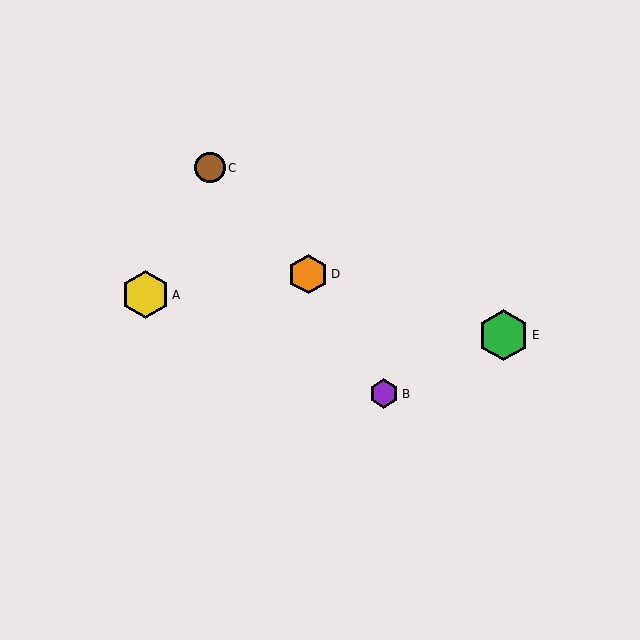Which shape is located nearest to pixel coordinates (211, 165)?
The brown circle (labeled C) at (210, 168) is nearest to that location.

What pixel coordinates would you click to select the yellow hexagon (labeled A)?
Click at (145, 295) to select the yellow hexagon A.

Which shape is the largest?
The green hexagon (labeled E) is the largest.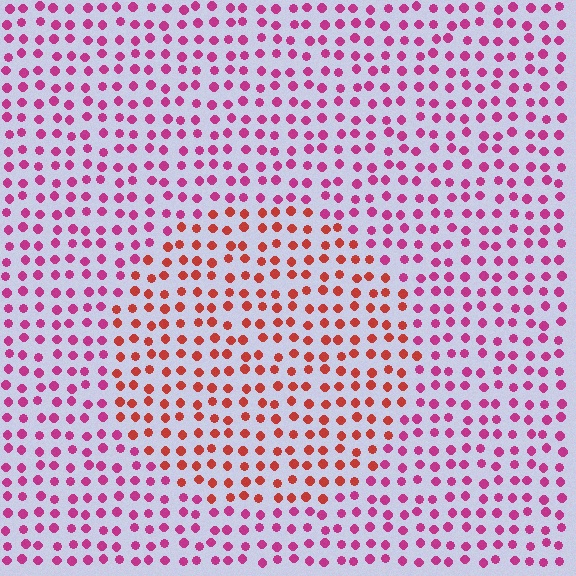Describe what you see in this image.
The image is filled with small magenta elements in a uniform arrangement. A circle-shaped region is visible where the elements are tinted to a slightly different hue, forming a subtle color boundary.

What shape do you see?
I see a circle.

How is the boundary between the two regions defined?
The boundary is defined purely by a slight shift in hue (about 39 degrees). Spacing, size, and orientation are identical on both sides.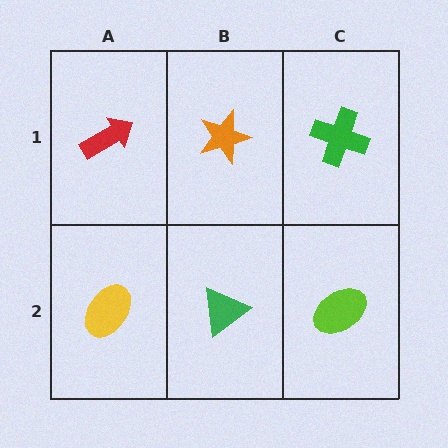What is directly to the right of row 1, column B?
A green cross.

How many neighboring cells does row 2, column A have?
2.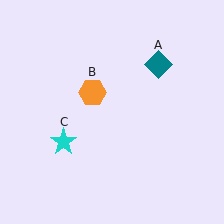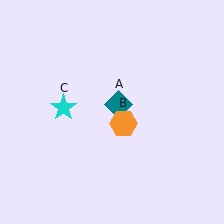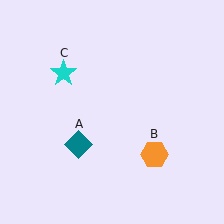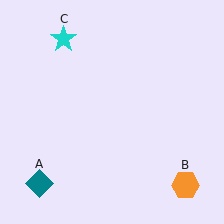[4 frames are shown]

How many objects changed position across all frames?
3 objects changed position: teal diamond (object A), orange hexagon (object B), cyan star (object C).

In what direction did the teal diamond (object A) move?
The teal diamond (object A) moved down and to the left.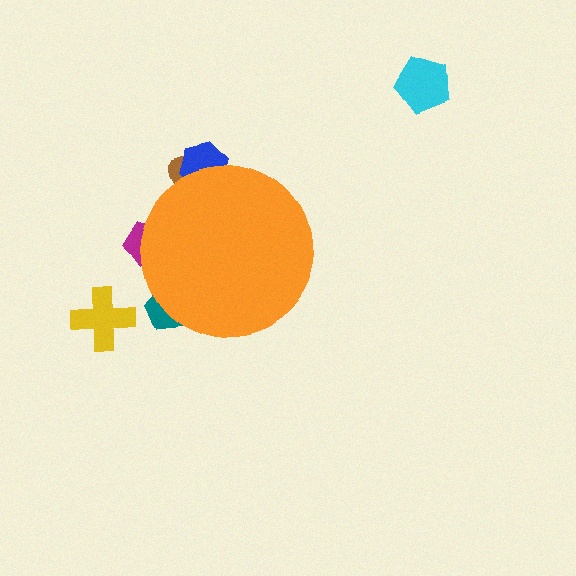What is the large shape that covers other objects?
An orange circle.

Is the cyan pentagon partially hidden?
No, the cyan pentagon is fully visible.